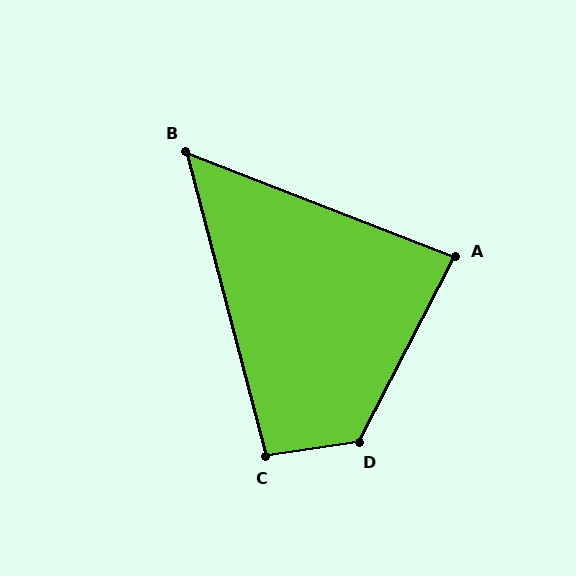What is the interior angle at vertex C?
Approximately 96 degrees (obtuse).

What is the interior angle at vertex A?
Approximately 84 degrees (acute).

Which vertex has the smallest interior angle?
B, at approximately 54 degrees.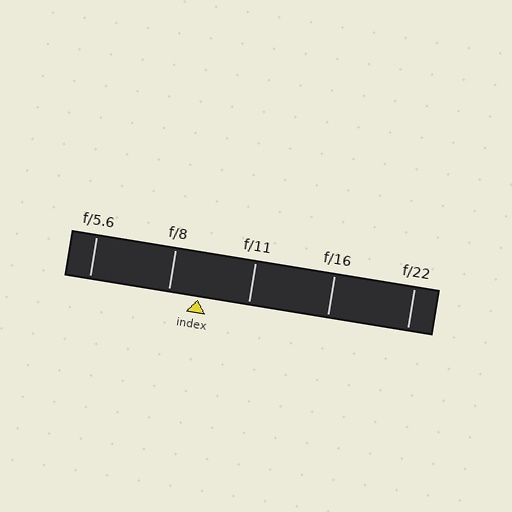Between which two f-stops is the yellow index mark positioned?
The index mark is between f/8 and f/11.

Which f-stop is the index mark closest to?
The index mark is closest to f/8.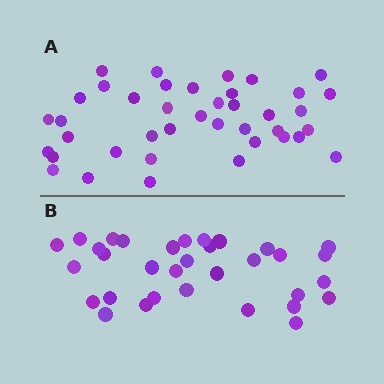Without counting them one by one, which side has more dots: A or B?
Region A (the top region) has more dots.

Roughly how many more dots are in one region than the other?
Region A has roughly 8 or so more dots than region B.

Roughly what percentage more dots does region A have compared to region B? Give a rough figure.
About 20% more.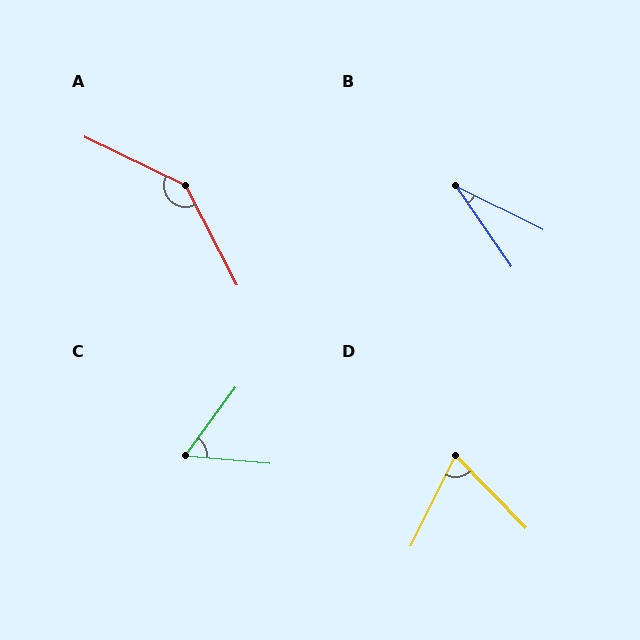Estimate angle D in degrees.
Approximately 71 degrees.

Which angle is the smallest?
B, at approximately 29 degrees.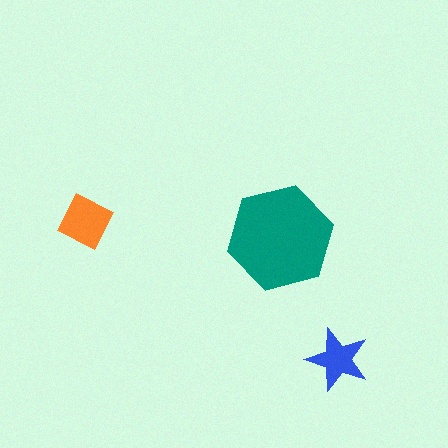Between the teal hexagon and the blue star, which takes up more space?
The teal hexagon.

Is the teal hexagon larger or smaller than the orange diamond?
Larger.